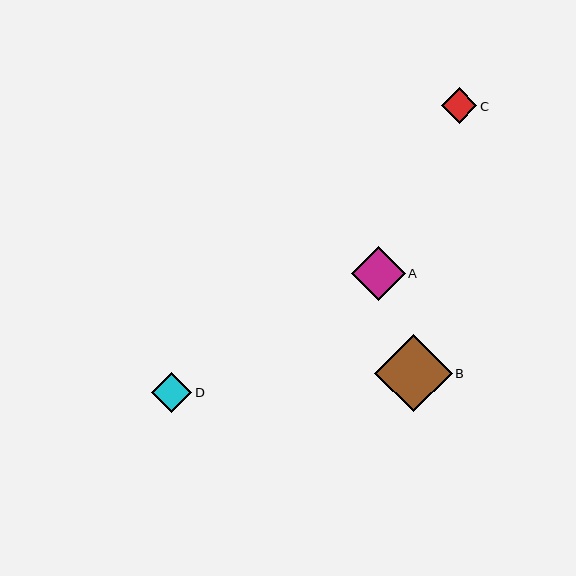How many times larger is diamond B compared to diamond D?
Diamond B is approximately 1.9 times the size of diamond D.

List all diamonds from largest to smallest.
From largest to smallest: B, A, D, C.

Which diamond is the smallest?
Diamond C is the smallest with a size of approximately 36 pixels.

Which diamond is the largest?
Diamond B is the largest with a size of approximately 77 pixels.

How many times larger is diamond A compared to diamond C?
Diamond A is approximately 1.5 times the size of diamond C.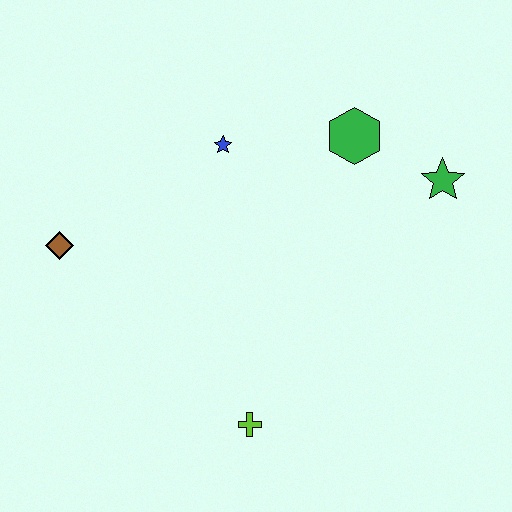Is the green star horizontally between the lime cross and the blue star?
No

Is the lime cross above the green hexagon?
No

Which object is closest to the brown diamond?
The blue star is closest to the brown diamond.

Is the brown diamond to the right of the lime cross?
No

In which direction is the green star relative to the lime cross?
The green star is above the lime cross.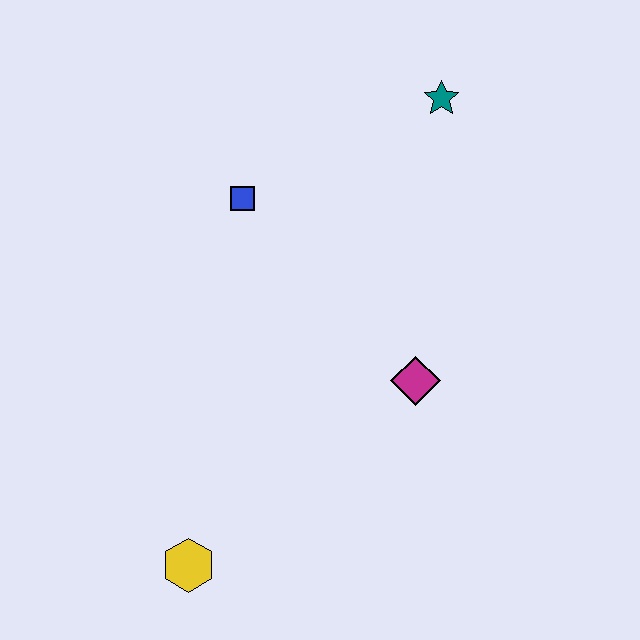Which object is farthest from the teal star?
The yellow hexagon is farthest from the teal star.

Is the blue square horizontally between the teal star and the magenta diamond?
No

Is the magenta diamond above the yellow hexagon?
Yes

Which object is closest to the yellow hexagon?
The magenta diamond is closest to the yellow hexagon.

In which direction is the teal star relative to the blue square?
The teal star is to the right of the blue square.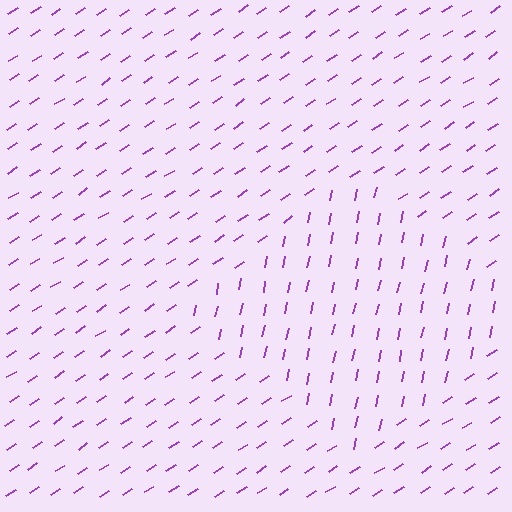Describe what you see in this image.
The image is filled with small purple line segments. A diamond region in the image has lines oriented differently from the surrounding lines, creating a visible texture boundary.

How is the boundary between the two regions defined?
The boundary is defined purely by a change in line orientation (approximately 45 degrees difference). All lines are the same color and thickness.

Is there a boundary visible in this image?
Yes, there is a texture boundary formed by a change in line orientation.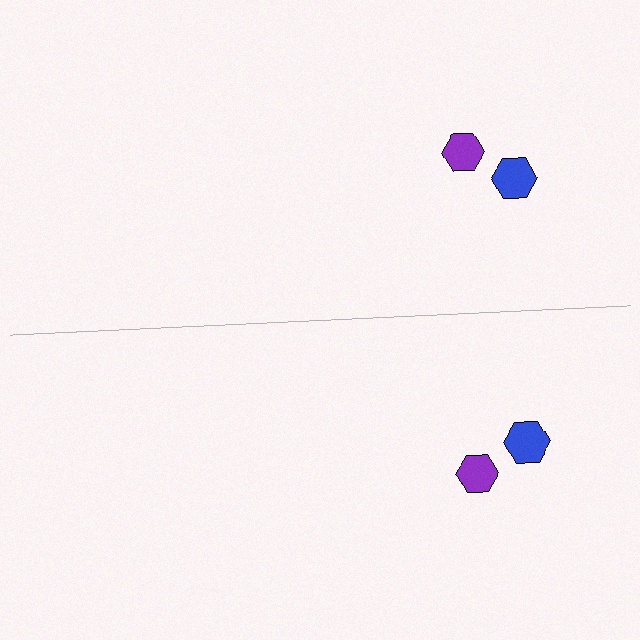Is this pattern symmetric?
Yes, this pattern has bilateral (reflection) symmetry.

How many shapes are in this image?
There are 4 shapes in this image.